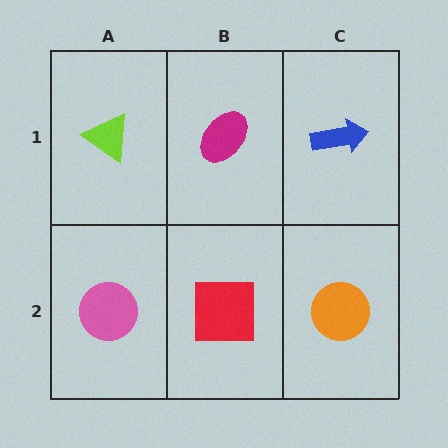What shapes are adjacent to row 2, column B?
A magenta ellipse (row 1, column B), a pink circle (row 2, column A), an orange circle (row 2, column C).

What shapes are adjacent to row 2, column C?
A blue arrow (row 1, column C), a red square (row 2, column B).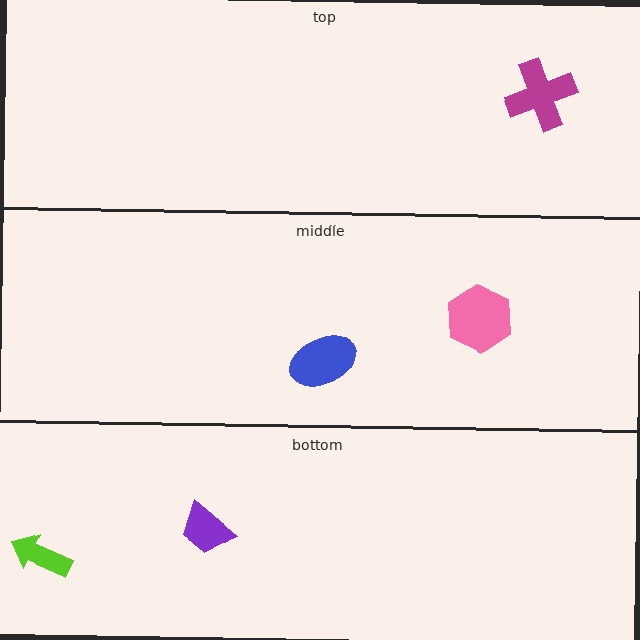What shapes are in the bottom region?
The lime arrow, the purple trapezoid.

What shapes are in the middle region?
The pink hexagon, the blue ellipse.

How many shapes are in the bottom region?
2.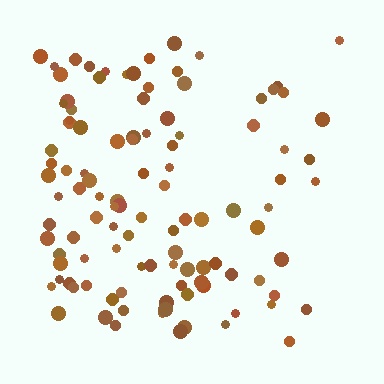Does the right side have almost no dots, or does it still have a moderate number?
Still a moderate number, just noticeably fewer than the left.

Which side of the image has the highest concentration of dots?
The left.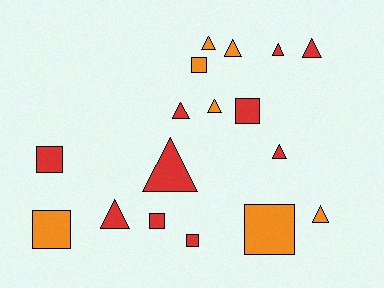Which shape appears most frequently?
Triangle, with 10 objects.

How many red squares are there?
There are 4 red squares.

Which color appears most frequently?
Red, with 10 objects.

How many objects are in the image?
There are 17 objects.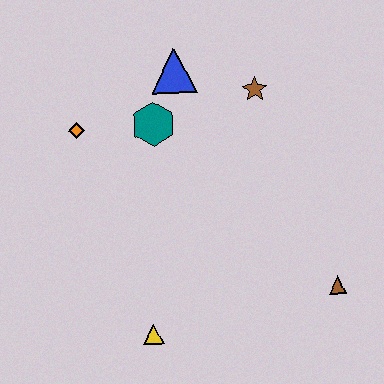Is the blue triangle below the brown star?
No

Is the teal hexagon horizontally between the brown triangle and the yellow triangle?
Yes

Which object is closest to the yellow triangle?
The brown triangle is closest to the yellow triangle.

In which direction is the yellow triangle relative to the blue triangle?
The yellow triangle is below the blue triangle.